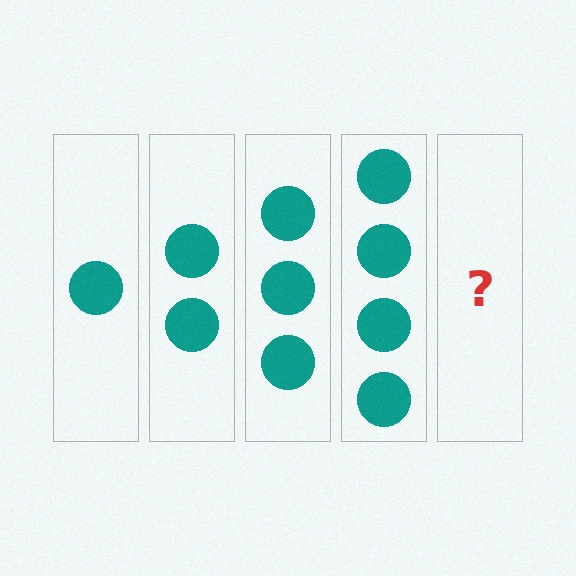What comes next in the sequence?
The next element should be 5 circles.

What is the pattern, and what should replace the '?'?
The pattern is that each step adds one more circle. The '?' should be 5 circles.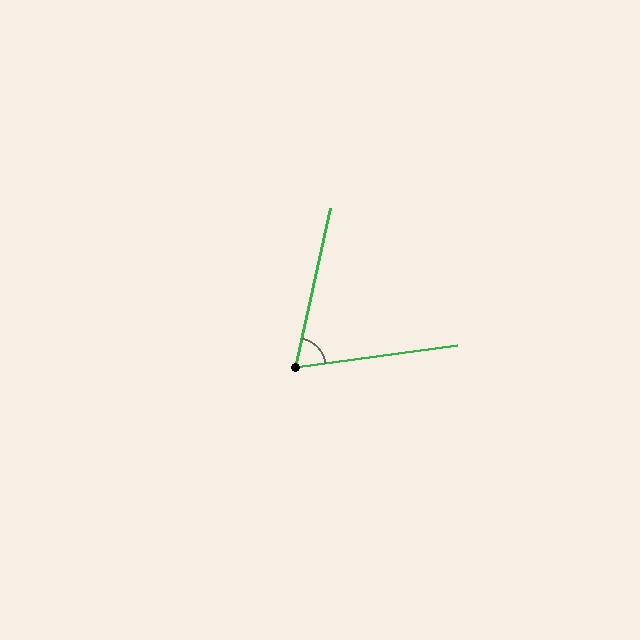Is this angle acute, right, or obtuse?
It is acute.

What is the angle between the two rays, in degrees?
Approximately 70 degrees.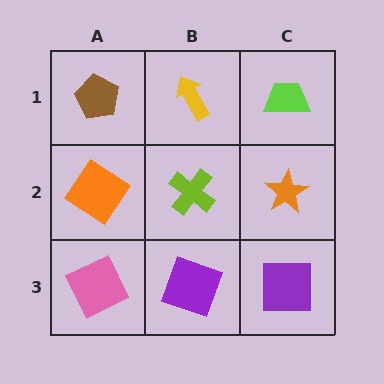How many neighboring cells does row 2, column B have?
4.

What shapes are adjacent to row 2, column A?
A brown pentagon (row 1, column A), a pink square (row 3, column A), a lime cross (row 2, column B).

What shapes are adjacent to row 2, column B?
A yellow arrow (row 1, column B), a purple square (row 3, column B), an orange diamond (row 2, column A), an orange star (row 2, column C).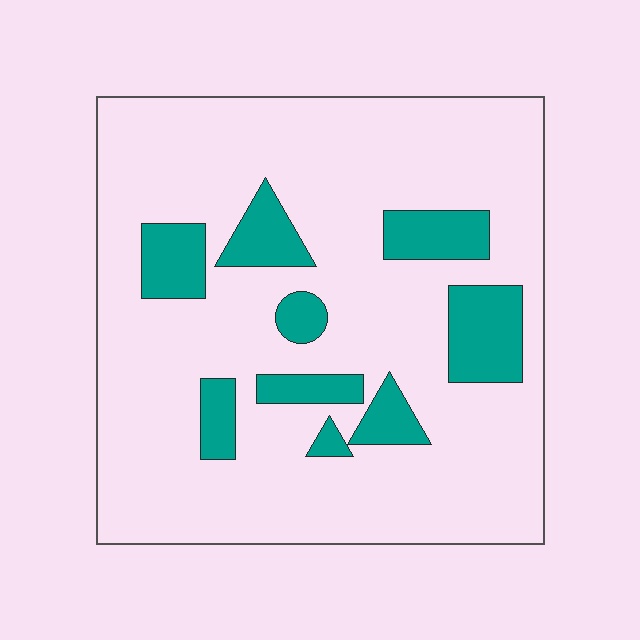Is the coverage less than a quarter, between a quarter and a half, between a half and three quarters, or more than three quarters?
Less than a quarter.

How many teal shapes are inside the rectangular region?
9.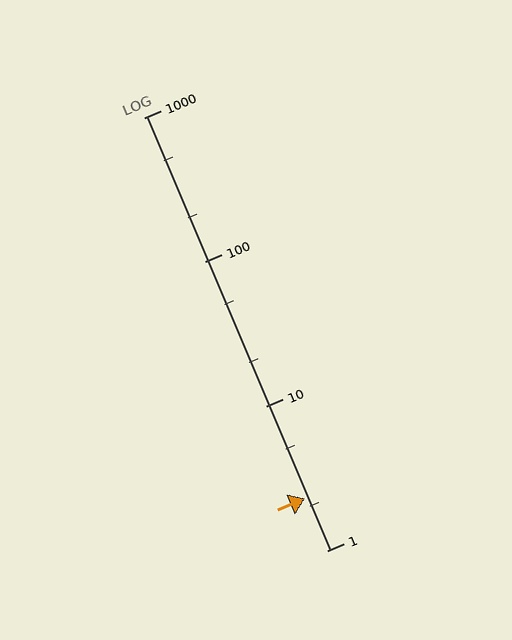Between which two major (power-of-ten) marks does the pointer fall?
The pointer is between 1 and 10.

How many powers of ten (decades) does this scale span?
The scale spans 3 decades, from 1 to 1000.